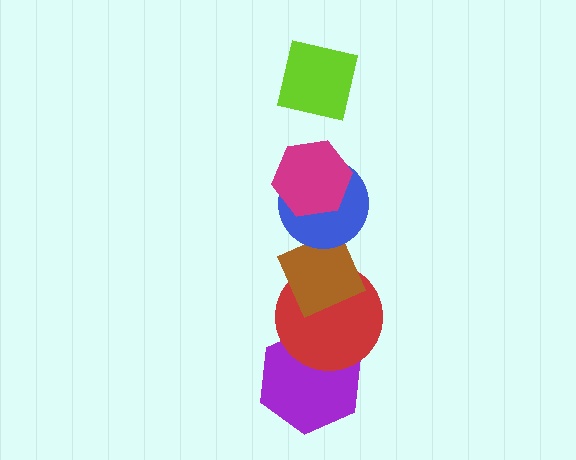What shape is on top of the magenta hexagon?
The lime square is on top of the magenta hexagon.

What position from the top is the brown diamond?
The brown diamond is 4th from the top.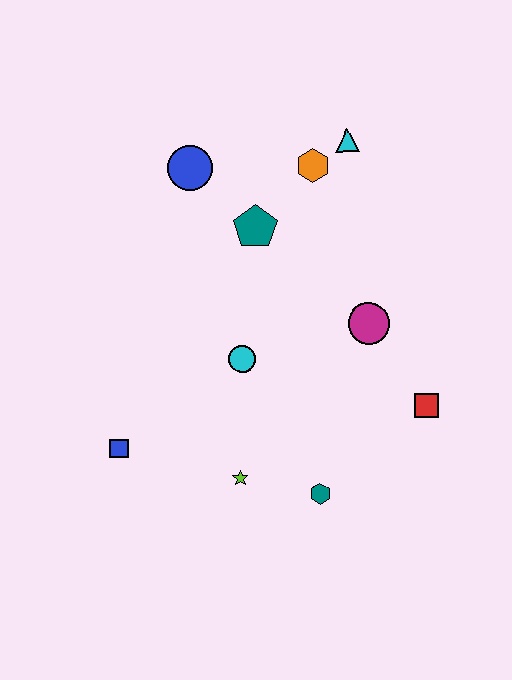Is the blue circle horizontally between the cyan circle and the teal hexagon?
No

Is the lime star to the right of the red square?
No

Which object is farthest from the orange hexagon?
The blue square is farthest from the orange hexagon.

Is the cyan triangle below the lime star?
No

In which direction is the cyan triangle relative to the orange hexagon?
The cyan triangle is to the right of the orange hexagon.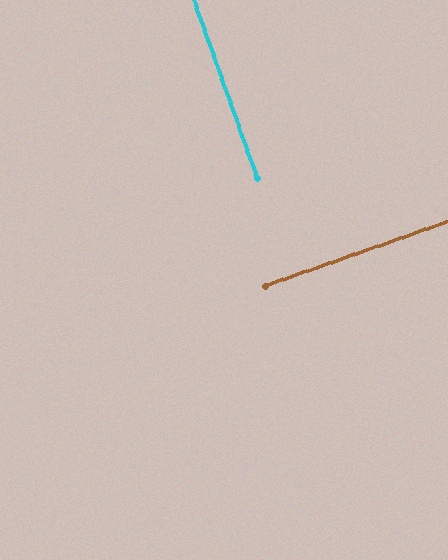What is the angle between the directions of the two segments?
Approximately 90 degrees.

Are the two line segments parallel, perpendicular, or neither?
Perpendicular — they meet at approximately 90°.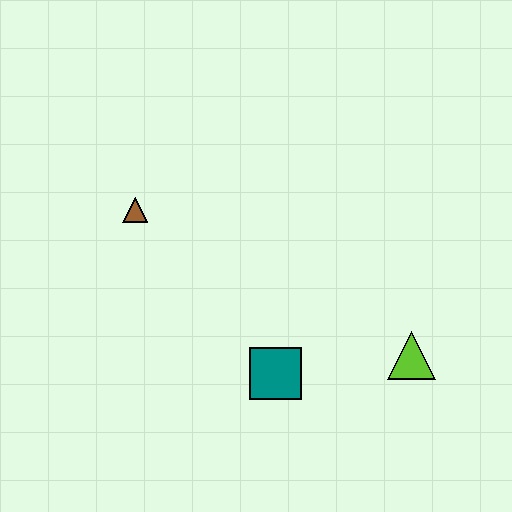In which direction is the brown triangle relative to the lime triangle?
The brown triangle is to the left of the lime triangle.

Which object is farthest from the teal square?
The brown triangle is farthest from the teal square.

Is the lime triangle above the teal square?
Yes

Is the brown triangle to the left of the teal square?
Yes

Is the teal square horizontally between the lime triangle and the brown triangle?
Yes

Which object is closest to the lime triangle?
The teal square is closest to the lime triangle.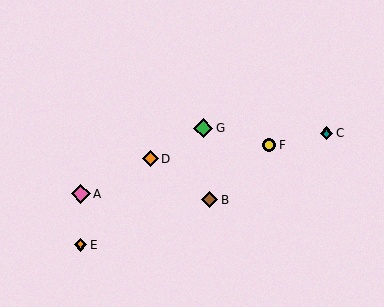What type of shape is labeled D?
Shape D is an orange diamond.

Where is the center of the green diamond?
The center of the green diamond is at (203, 128).